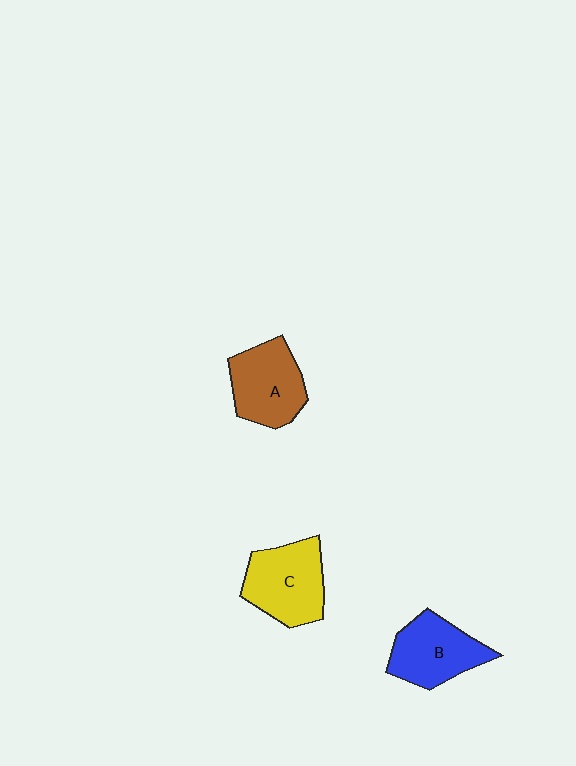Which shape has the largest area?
Shape C (yellow).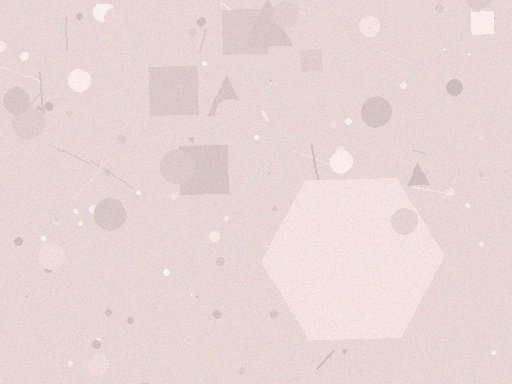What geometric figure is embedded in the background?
A hexagon is embedded in the background.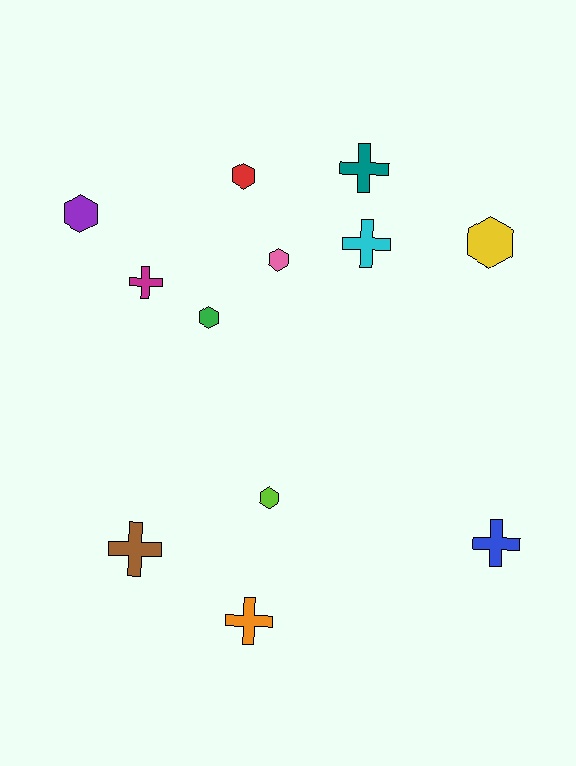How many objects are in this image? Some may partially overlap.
There are 12 objects.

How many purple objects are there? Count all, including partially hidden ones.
There is 1 purple object.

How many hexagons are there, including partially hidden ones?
There are 6 hexagons.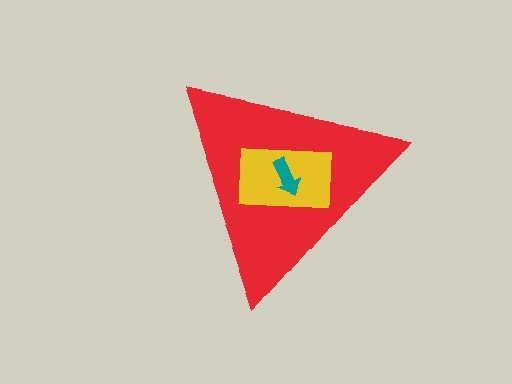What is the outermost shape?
The red triangle.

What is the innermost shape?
The teal arrow.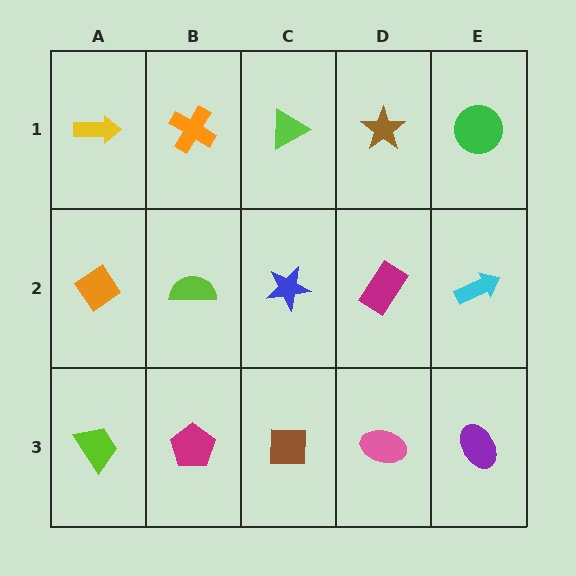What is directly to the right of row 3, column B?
A brown square.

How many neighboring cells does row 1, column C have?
3.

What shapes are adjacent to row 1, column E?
A cyan arrow (row 2, column E), a brown star (row 1, column D).